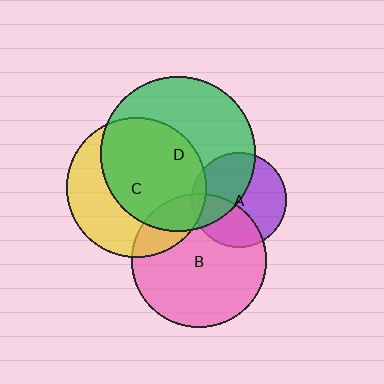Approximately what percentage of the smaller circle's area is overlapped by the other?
Approximately 20%.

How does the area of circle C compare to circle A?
Approximately 2.2 times.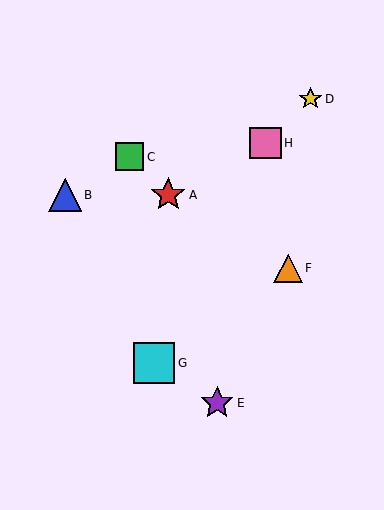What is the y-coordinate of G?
Object G is at y≈363.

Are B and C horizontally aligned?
No, B is at y≈195 and C is at y≈157.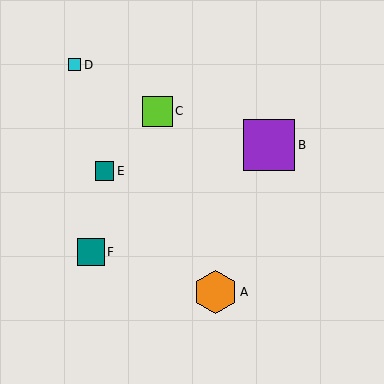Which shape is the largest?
The purple square (labeled B) is the largest.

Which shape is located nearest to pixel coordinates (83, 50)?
The cyan square (labeled D) at (74, 65) is nearest to that location.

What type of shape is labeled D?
Shape D is a cyan square.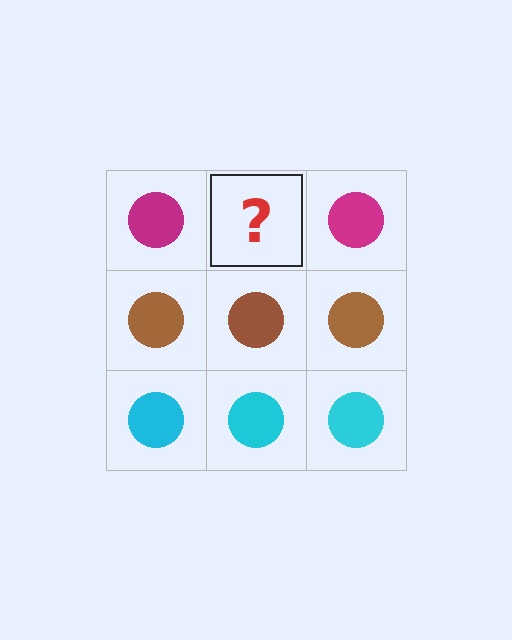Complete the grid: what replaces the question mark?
The question mark should be replaced with a magenta circle.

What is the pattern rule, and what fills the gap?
The rule is that each row has a consistent color. The gap should be filled with a magenta circle.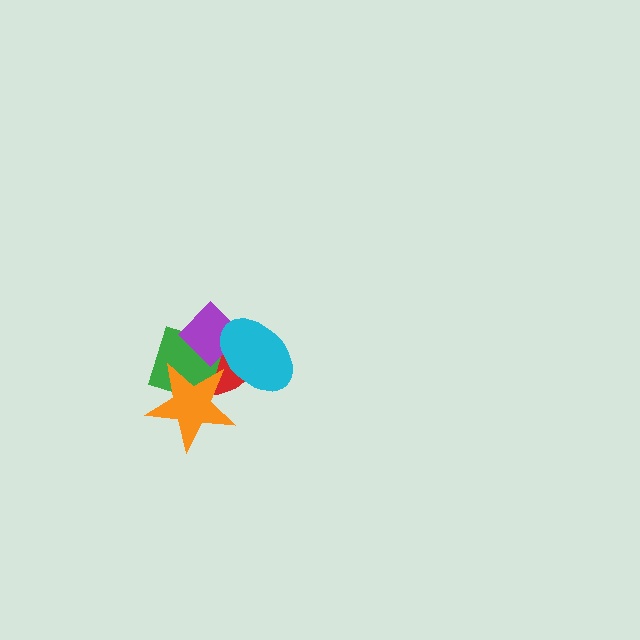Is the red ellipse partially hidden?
Yes, it is partially covered by another shape.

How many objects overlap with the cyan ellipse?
2 objects overlap with the cyan ellipse.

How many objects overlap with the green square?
3 objects overlap with the green square.